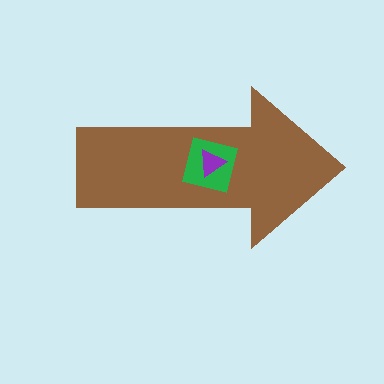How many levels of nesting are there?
3.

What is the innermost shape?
The purple triangle.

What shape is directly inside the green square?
The purple triangle.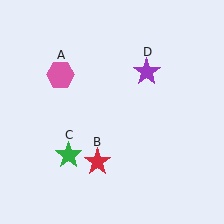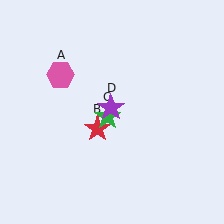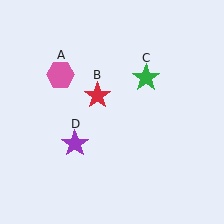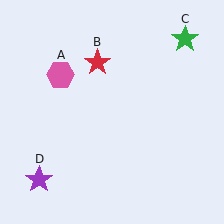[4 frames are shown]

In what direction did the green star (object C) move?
The green star (object C) moved up and to the right.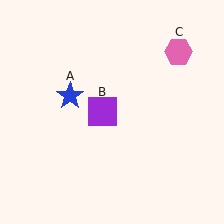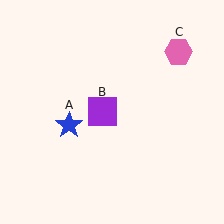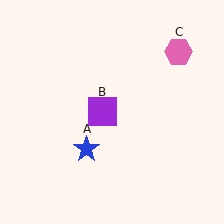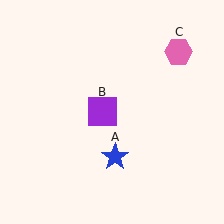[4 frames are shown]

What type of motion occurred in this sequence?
The blue star (object A) rotated counterclockwise around the center of the scene.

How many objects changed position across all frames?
1 object changed position: blue star (object A).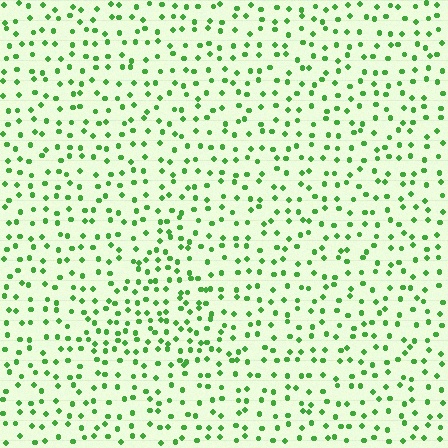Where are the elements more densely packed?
The elements are more densely packed inside the triangle boundary.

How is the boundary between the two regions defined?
The boundary is defined by a change in element density (approximately 1.6x ratio). All elements are the same color, size, and shape.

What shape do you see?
I see a triangle.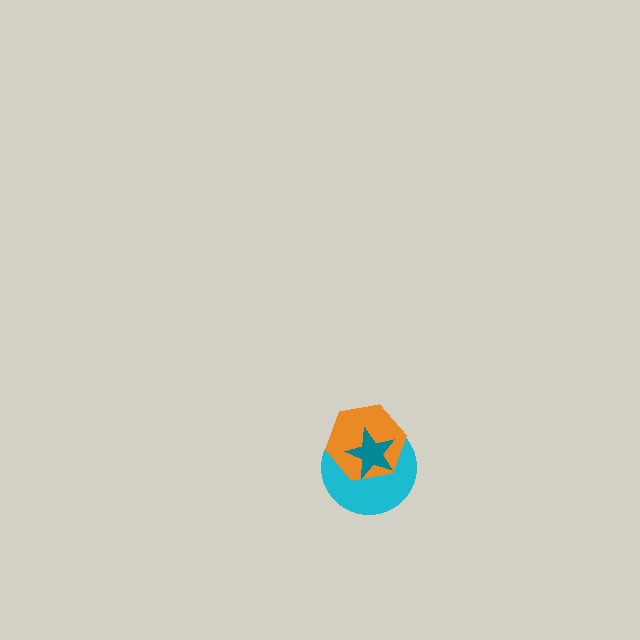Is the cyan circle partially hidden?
Yes, it is partially covered by another shape.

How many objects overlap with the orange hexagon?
2 objects overlap with the orange hexagon.